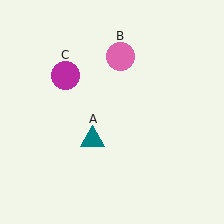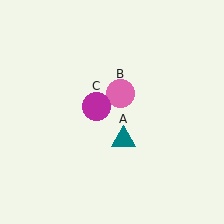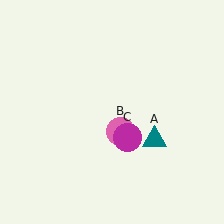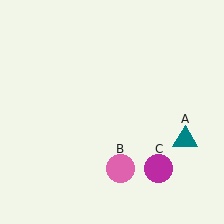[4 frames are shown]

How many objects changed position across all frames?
3 objects changed position: teal triangle (object A), pink circle (object B), magenta circle (object C).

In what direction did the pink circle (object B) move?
The pink circle (object B) moved down.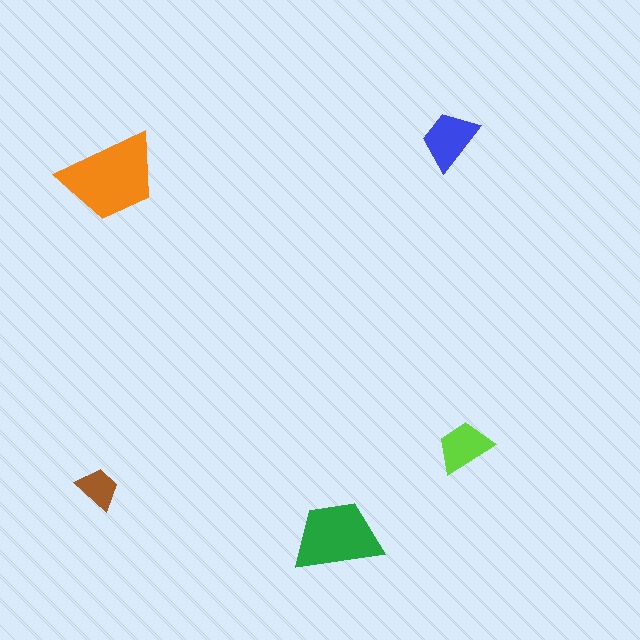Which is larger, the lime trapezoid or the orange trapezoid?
The orange one.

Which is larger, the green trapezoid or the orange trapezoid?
The orange one.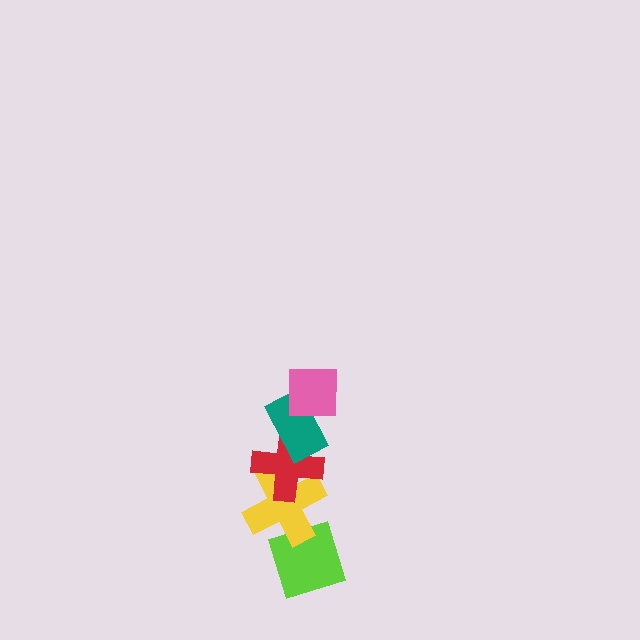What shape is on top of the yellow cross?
The red cross is on top of the yellow cross.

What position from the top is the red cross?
The red cross is 3rd from the top.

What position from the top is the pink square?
The pink square is 1st from the top.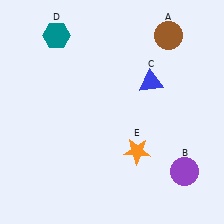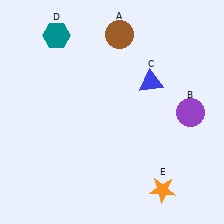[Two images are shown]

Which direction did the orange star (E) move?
The orange star (E) moved down.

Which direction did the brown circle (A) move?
The brown circle (A) moved left.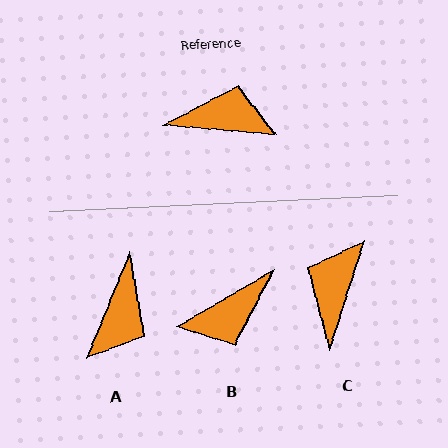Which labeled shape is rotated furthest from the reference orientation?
B, about 145 degrees away.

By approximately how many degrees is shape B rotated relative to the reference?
Approximately 145 degrees clockwise.